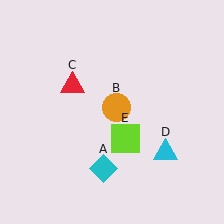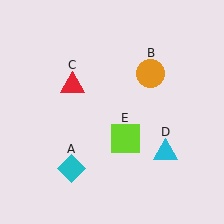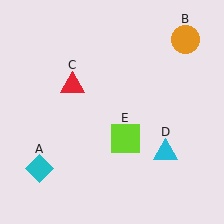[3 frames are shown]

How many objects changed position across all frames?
2 objects changed position: cyan diamond (object A), orange circle (object B).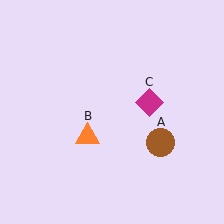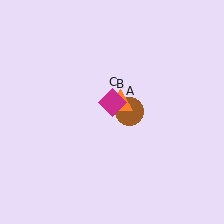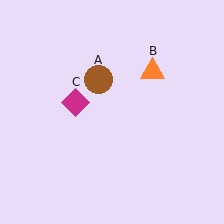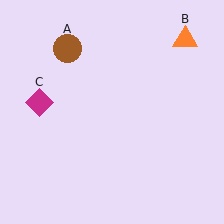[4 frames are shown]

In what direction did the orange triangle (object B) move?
The orange triangle (object B) moved up and to the right.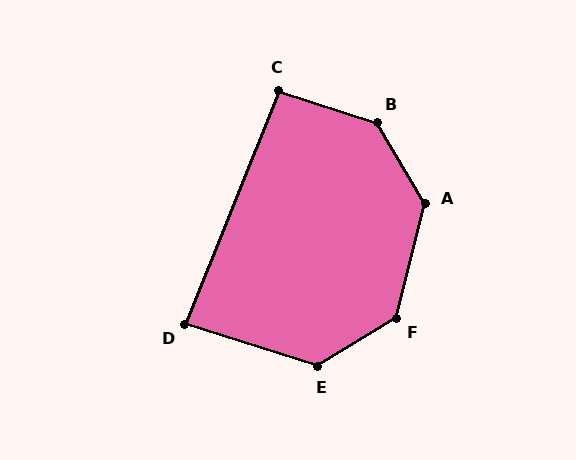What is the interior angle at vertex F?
Approximately 136 degrees (obtuse).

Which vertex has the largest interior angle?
B, at approximately 139 degrees.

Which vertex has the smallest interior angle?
D, at approximately 86 degrees.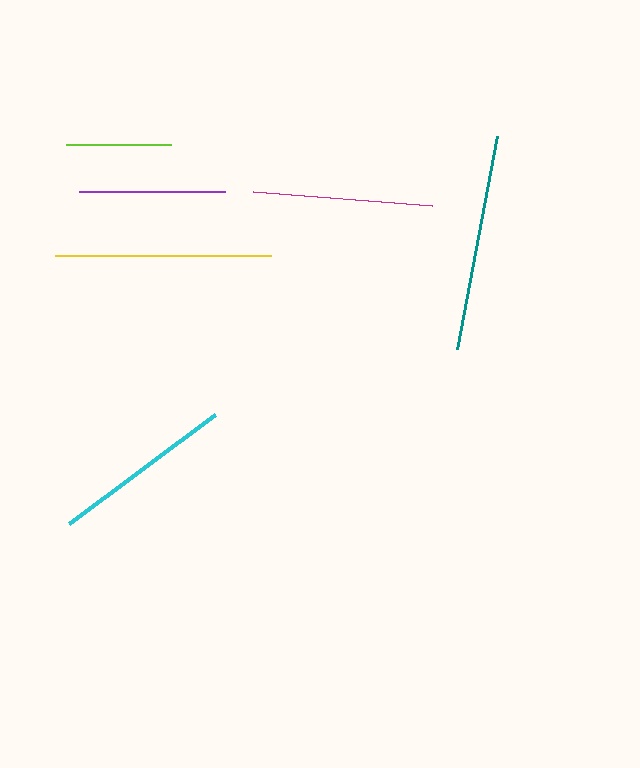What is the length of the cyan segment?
The cyan segment is approximately 183 pixels long.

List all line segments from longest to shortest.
From longest to shortest: teal, yellow, cyan, magenta, purple, lime.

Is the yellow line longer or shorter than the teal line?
The teal line is longer than the yellow line.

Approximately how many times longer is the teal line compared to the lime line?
The teal line is approximately 2.1 times the length of the lime line.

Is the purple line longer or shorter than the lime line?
The purple line is longer than the lime line.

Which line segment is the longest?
The teal line is the longest at approximately 217 pixels.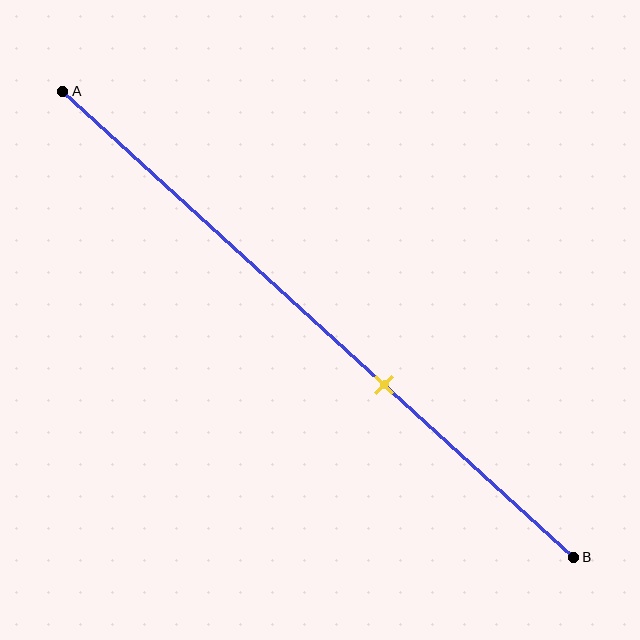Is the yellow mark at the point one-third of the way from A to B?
No, the mark is at about 65% from A, not at the 33% one-third point.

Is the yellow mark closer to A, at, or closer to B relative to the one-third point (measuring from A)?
The yellow mark is closer to point B than the one-third point of segment AB.